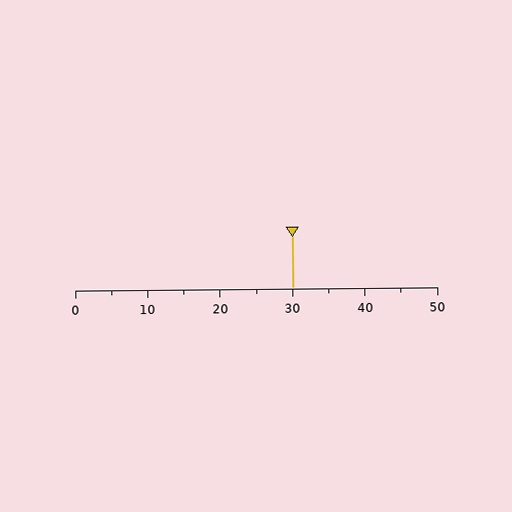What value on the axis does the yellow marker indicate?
The marker indicates approximately 30.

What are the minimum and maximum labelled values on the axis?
The axis runs from 0 to 50.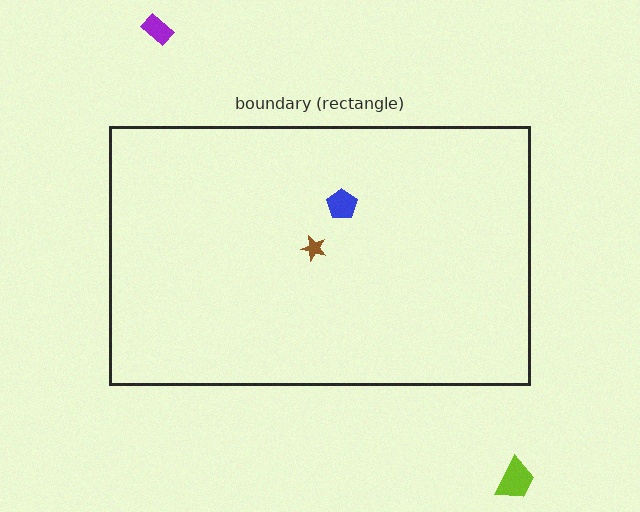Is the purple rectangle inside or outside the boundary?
Outside.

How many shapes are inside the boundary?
2 inside, 2 outside.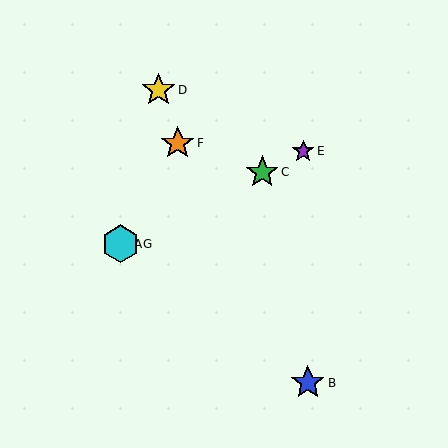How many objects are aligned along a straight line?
4 objects (A, C, E, G) are aligned along a straight line.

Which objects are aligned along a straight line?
Objects A, C, E, G are aligned along a straight line.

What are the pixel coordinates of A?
Object A is at (120, 244).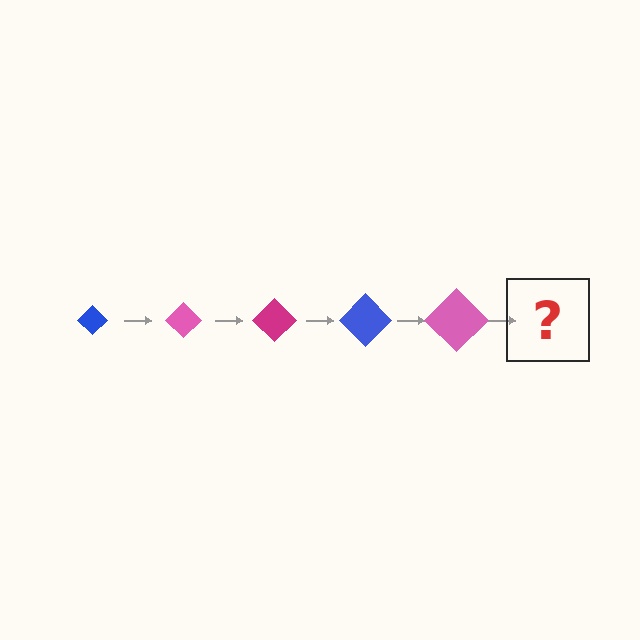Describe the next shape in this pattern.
It should be a magenta diamond, larger than the previous one.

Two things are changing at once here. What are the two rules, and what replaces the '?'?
The two rules are that the diamond grows larger each step and the color cycles through blue, pink, and magenta. The '?' should be a magenta diamond, larger than the previous one.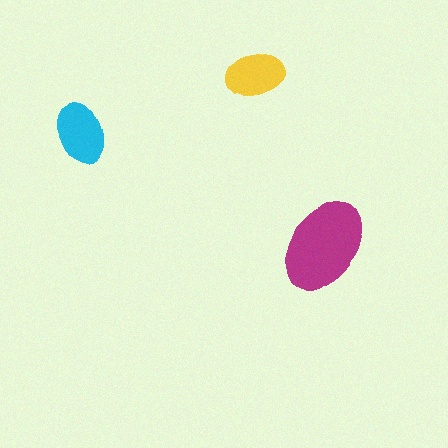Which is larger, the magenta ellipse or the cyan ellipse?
The magenta one.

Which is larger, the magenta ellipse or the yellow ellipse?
The magenta one.